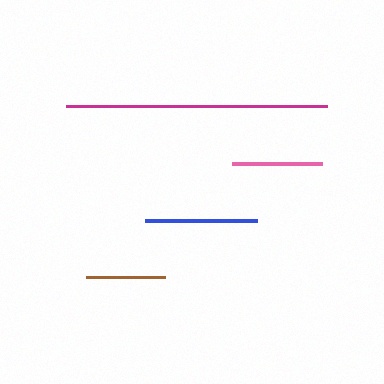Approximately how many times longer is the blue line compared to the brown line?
The blue line is approximately 1.4 times the length of the brown line.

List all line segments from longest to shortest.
From longest to shortest: magenta, blue, pink, brown.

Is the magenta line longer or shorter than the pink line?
The magenta line is longer than the pink line.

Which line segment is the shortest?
The brown line is the shortest at approximately 79 pixels.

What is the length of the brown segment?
The brown segment is approximately 79 pixels long.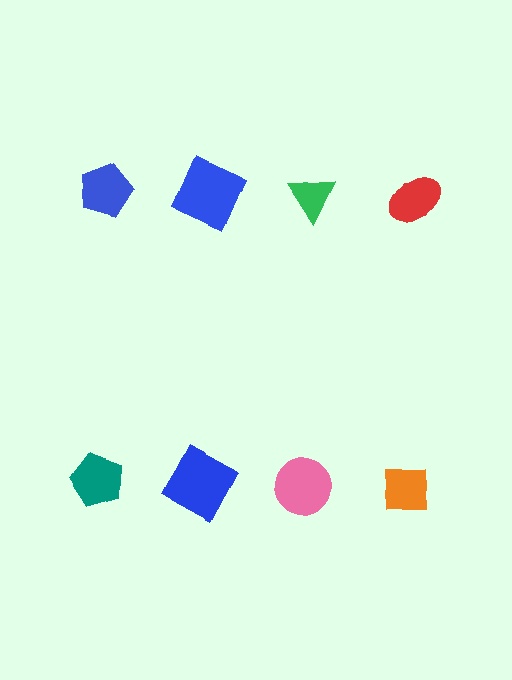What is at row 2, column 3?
A pink circle.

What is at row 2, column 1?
A teal pentagon.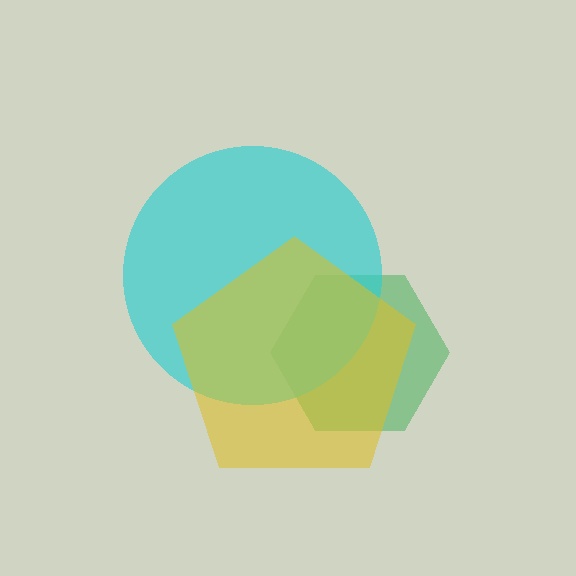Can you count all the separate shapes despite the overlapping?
Yes, there are 3 separate shapes.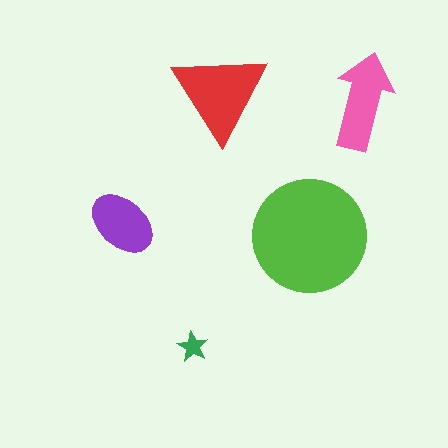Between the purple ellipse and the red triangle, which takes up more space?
The red triangle.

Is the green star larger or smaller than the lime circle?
Smaller.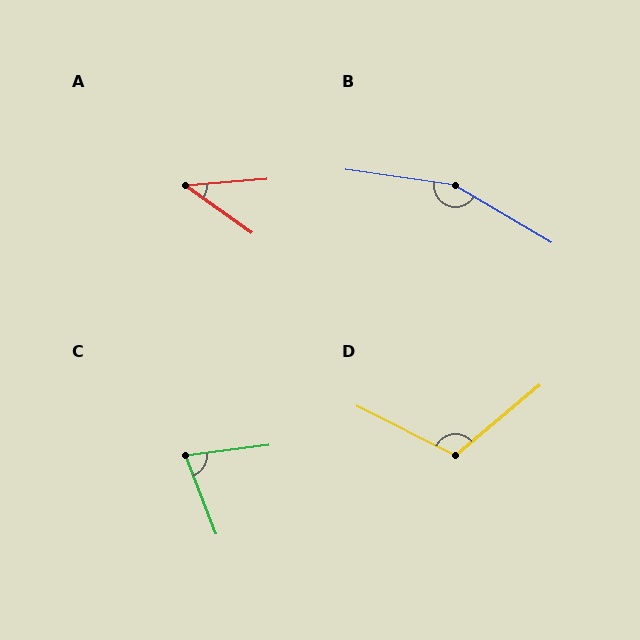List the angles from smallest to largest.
A (40°), C (76°), D (113°), B (158°).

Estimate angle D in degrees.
Approximately 113 degrees.